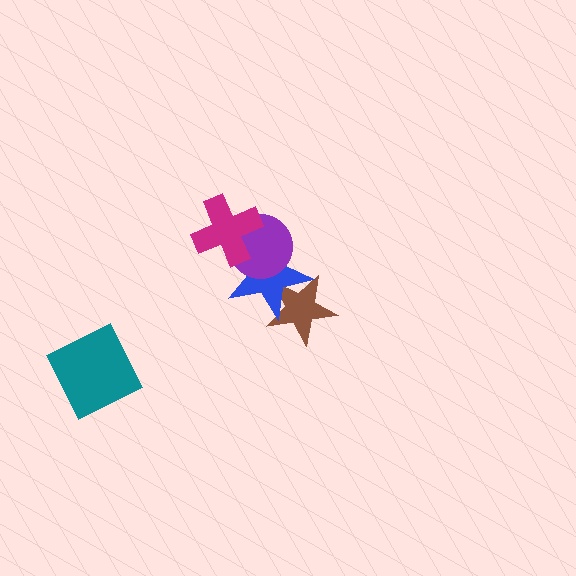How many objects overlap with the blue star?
3 objects overlap with the blue star.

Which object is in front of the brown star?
The blue star is in front of the brown star.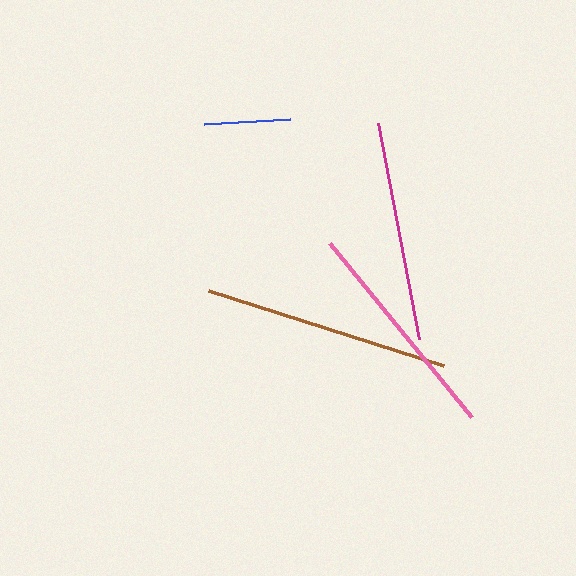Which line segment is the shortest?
The blue line is the shortest at approximately 86 pixels.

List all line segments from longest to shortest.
From longest to shortest: brown, pink, magenta, blue.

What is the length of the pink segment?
The pink segment is approximately 225 pixels long.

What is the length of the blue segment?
The blue segment is approximately 86 pixels long.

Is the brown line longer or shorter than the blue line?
The brown line is longer than the blue line.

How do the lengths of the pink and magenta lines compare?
The pink and magenta lines are approximately the same length.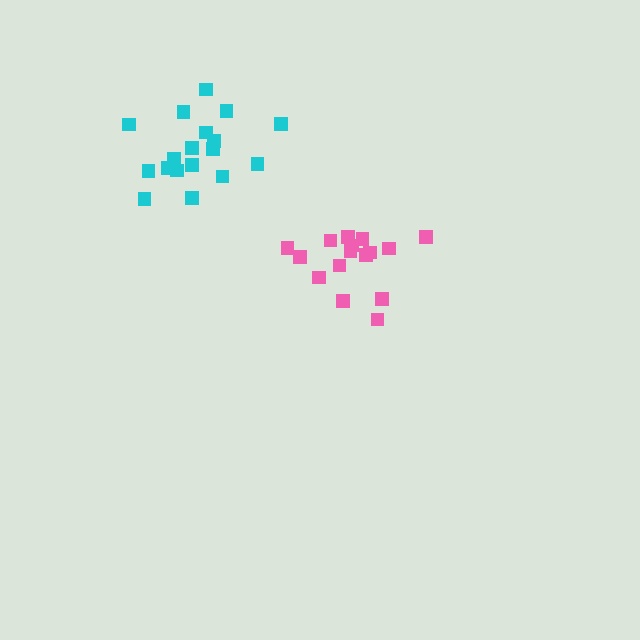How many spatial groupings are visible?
There are 2 spatial groupings.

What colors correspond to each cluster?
The clusters are colored: pink, cyan.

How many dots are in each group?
Group 1: 16 dots, Group 2: 18 dots (34 total).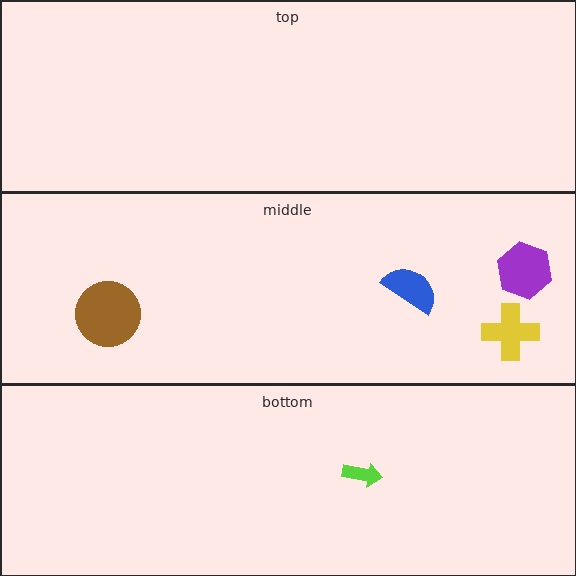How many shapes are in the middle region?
4.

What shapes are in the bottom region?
The lime arrow.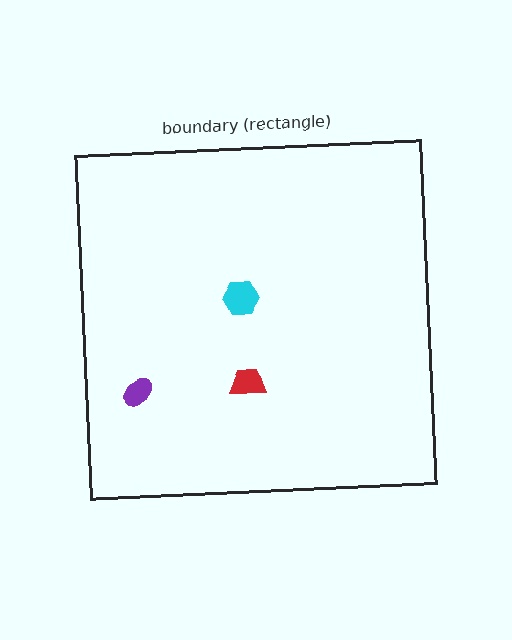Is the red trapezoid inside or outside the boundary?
Inside.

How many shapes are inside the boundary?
3 inside, 0 outside.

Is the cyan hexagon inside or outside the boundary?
Inside.